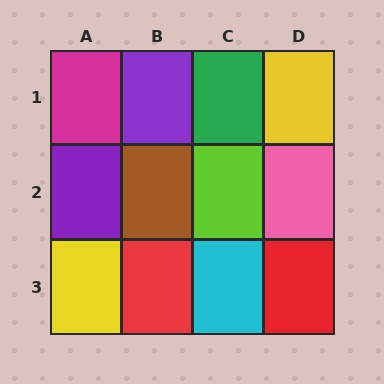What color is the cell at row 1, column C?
Green.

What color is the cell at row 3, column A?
Yellow.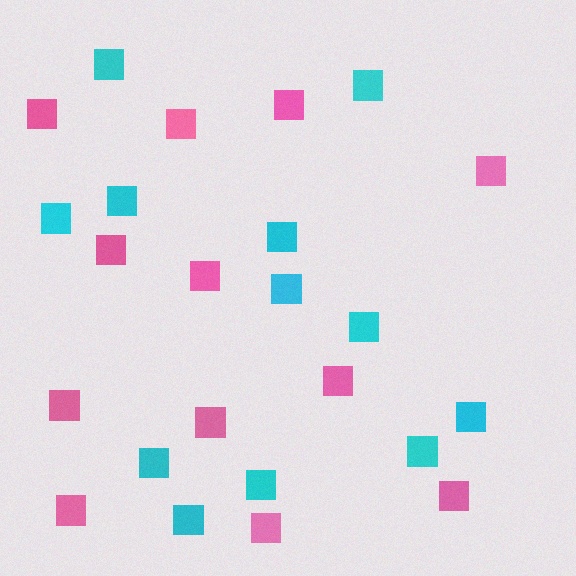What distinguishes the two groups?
There are 2 groups: one group of cyan squares (12) and one group of pink squares (12).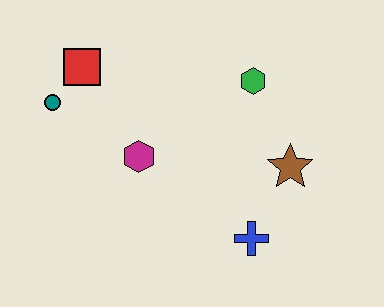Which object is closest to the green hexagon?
The brown star is closest to the green hexagon.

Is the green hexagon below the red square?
Yes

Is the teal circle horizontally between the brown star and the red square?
No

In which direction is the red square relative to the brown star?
The red square is to the left of the brown star.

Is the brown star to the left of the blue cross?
No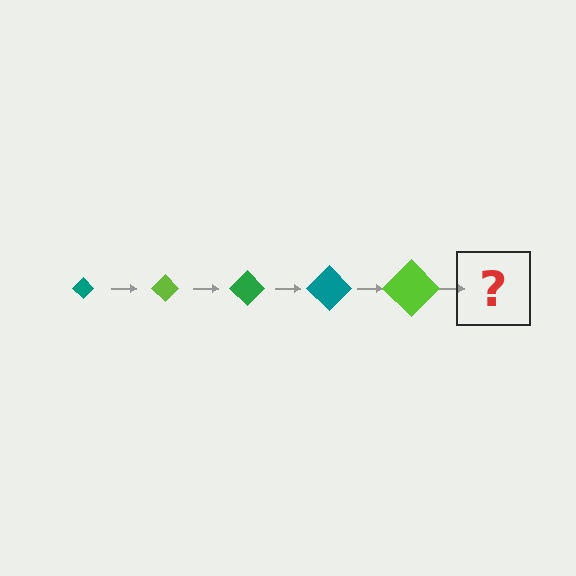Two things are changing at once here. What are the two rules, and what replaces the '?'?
The two rules are that the diamond grows larger each step and the color cycles through teal, lime, and green. The '?' should be a green diamond, larger than the previous one.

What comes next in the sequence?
The next element should be a green diamond, larger than the previous one.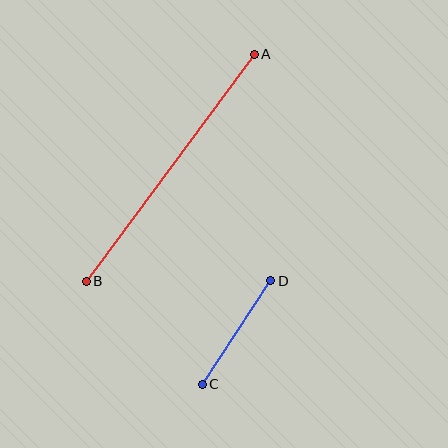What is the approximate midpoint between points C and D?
The midpoint is at approximately (236, 333) pixels.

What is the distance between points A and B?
The distance is approximately 282 pixels.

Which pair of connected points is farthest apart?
Points A and B are farthest apart.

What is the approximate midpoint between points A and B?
The midpoint is at approximately (170, 168) pixels.